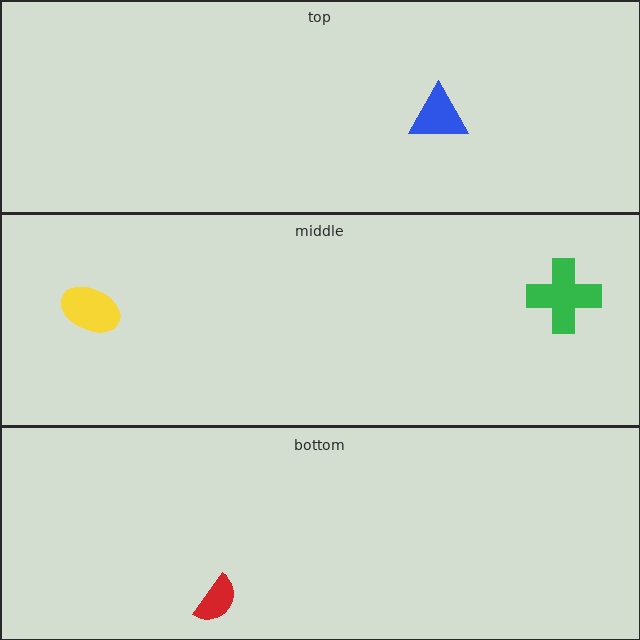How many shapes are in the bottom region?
1.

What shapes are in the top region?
The blue triangle.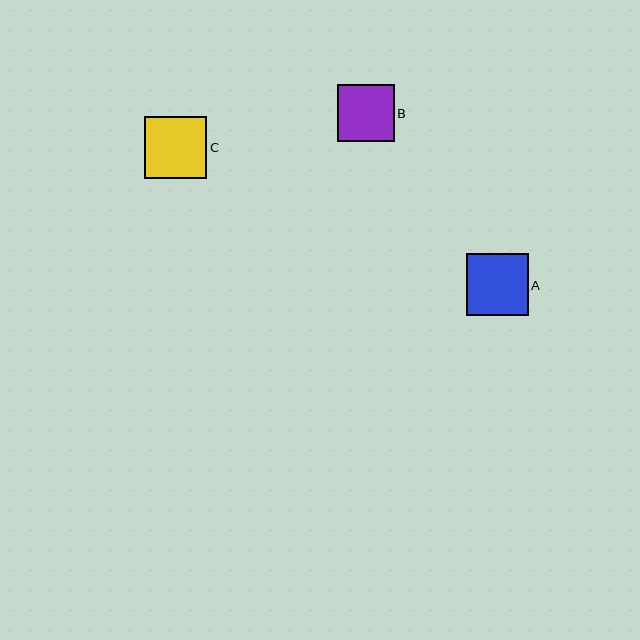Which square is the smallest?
Square B is the smallest with a size of approximately 57 pixels.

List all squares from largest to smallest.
From largest to smallest: A, C, B.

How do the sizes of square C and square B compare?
Square C and square B are approximately the same size.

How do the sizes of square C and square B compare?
Square C and square B are approximately the same size.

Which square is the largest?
Square A is the largest with a size of approximately 62 pixels.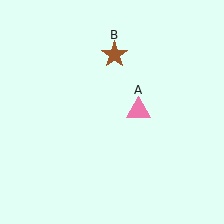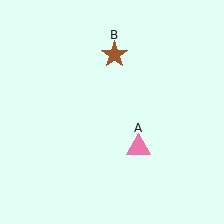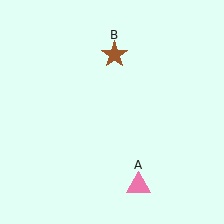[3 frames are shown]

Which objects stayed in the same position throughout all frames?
Brown star (object B) remained stationary.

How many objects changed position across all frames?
1 object changed position: pink triangle (object A).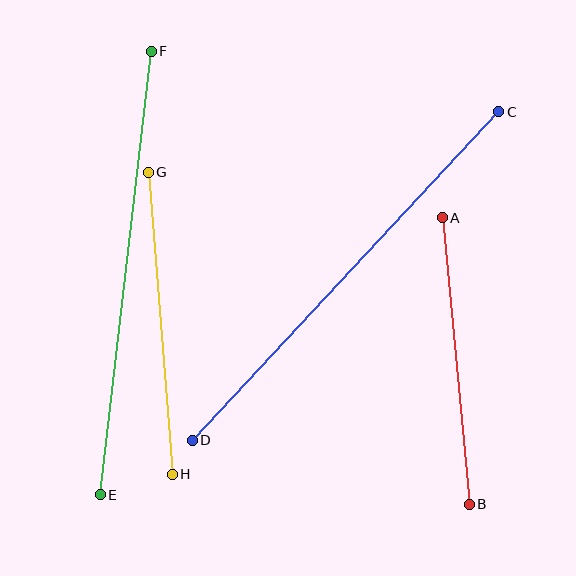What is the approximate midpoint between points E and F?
The midpoint is at approximately (126, 273) pixels.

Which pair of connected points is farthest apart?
Points C and D are farthest apart.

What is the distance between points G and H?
The distance is approximately 303 pixels.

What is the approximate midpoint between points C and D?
The midpoint is at approximately (346, 276) pixels.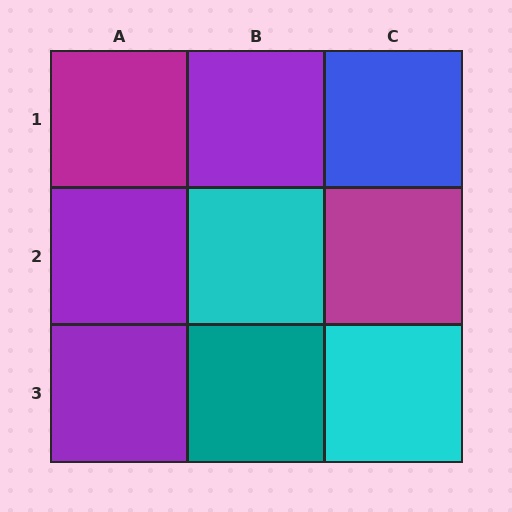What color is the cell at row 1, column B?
Purple.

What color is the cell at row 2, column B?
Cyan.